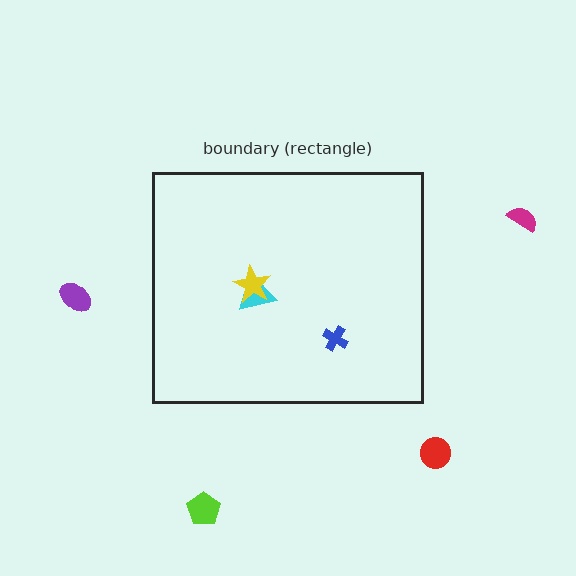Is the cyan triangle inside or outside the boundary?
Inside.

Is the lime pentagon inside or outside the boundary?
Outside.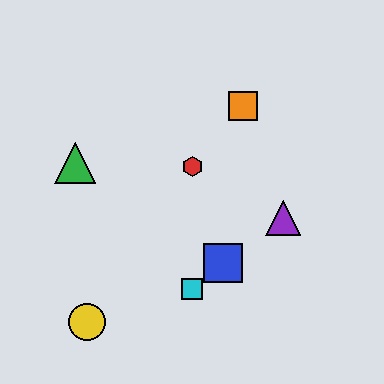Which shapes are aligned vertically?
The red hexagon, the cyan square are aligned vertically.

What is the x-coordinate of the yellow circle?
The yellow circle is at x≈87.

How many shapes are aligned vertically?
2 shapes (the red hexagon, the cyan square) are aligned vertically.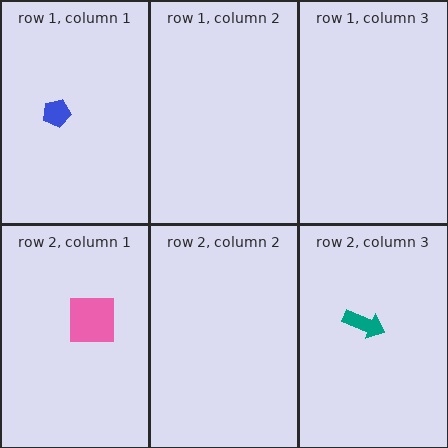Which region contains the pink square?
The row 2, column 1 region.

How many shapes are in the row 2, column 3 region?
1.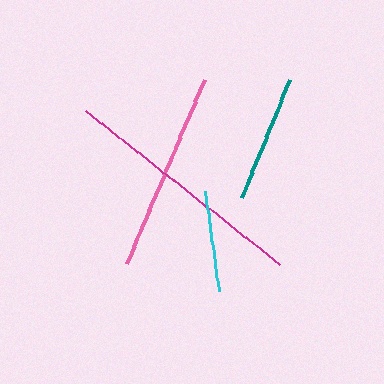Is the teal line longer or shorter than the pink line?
The pink line is longer than the teal line.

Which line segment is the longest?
The magenta line is the longest at approximately 248 pixels.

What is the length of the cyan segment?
The cyan segment is approximately 101 pixels long.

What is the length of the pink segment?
The pink segment is approximately 200 pixels long.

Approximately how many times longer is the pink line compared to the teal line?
The pink line is approximately 1.6 times the length of the teal line.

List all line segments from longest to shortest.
From longest to shortest: magenta, pink, teal, cyan.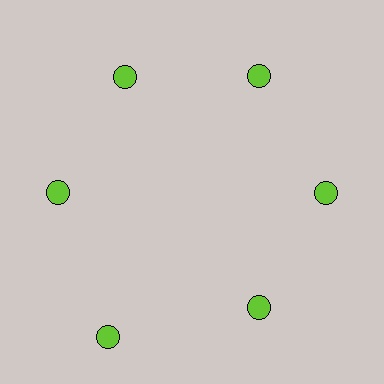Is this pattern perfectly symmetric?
No. The 6 lime circles are arranged in a ring, but one element near the 7 o'clock position is pushed outward from the center, breaking the 6-fold rotational symmetry.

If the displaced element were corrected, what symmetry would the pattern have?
It would have 6-fold rotational symmetry — the pattern would map onto itself every 60 degrees.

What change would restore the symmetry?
The symmetry would be restored by moving it inward, back onto the ring so that all 6 circles sit at equal angles and equal distance from the center.